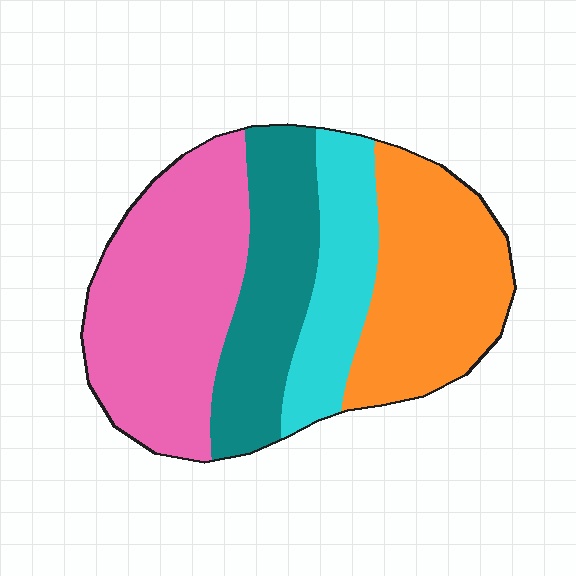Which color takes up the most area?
Pink, at roughly 35%.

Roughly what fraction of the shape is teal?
Teal takes up about one fifth (1/5) of the shape.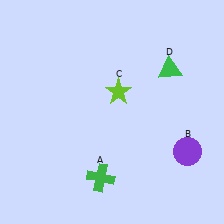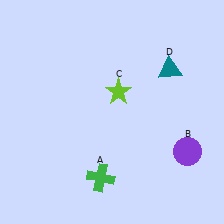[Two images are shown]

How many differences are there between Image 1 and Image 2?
There is 1 difference between the two images.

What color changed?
The triangle (D) changed from green in Image 1 to teal in Image 2.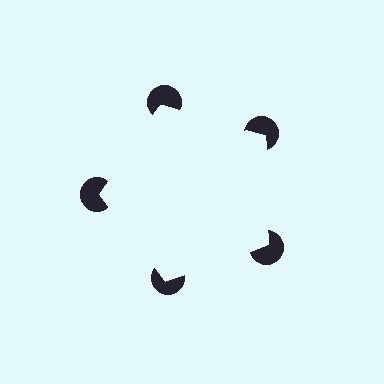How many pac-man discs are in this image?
There are 5 — one at each vertex of the illusory pentagon.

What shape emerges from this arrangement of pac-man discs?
An illusory pentagon — its edges are inferred from the aligned wedge cuts in the pac-man discs, not physically drawn.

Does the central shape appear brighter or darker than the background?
It typically appears slightly brighter than the background, even though no actual brightness change is drawn.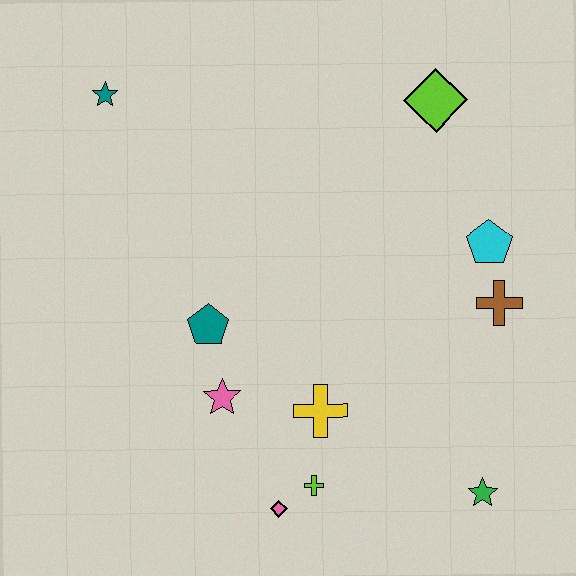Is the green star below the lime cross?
Yes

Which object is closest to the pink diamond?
The lime cross is closest to the pink diamond.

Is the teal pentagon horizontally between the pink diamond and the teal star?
Yes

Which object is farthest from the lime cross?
The teal star is farthest from the lime cross.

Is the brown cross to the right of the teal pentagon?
Yes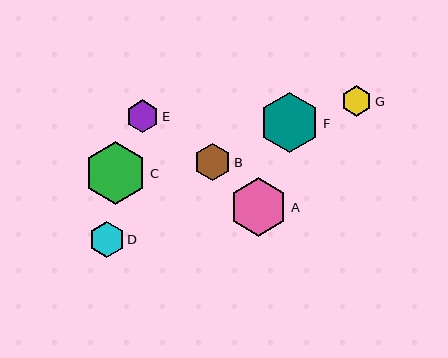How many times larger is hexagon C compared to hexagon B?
Hexagon C is approximately 1.7 times the size of hexagon B.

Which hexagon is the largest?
Hexagon C is the largest with a size of approximately 62 pixels.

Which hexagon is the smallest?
Hexagon G is the smallest with a size of approximately 30 pixels.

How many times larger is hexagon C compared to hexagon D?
Hexagon C is approximately 1.7 times the size of hexagon D.